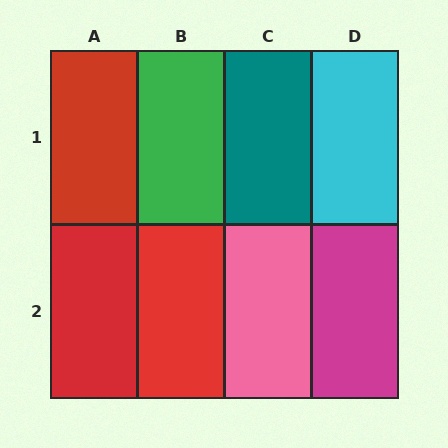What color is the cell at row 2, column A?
Red.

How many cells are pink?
1 cell is pink.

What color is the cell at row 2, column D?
Magenta.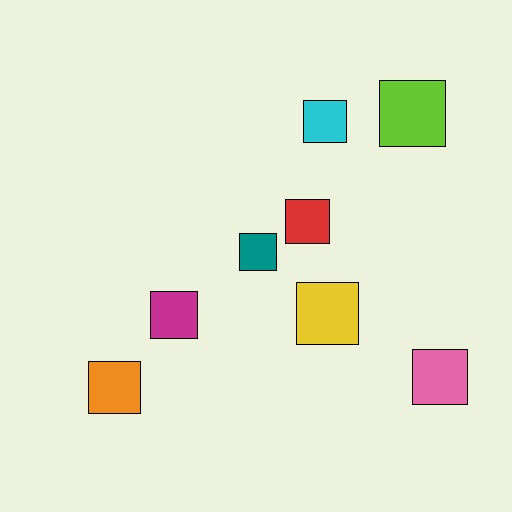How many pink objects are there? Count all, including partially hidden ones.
There is 1 pink object.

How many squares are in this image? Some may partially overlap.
There are 8 squares.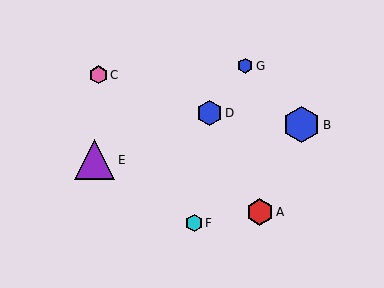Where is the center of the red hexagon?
The center of the red hexagon is at (260, 212).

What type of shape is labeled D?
Shape D is a blue hexagon.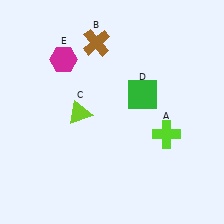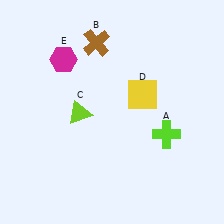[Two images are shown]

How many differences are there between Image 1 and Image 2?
There is 1 difference between the two images.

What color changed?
The square (D) changed from green in Image 1 to yellow in Image 2.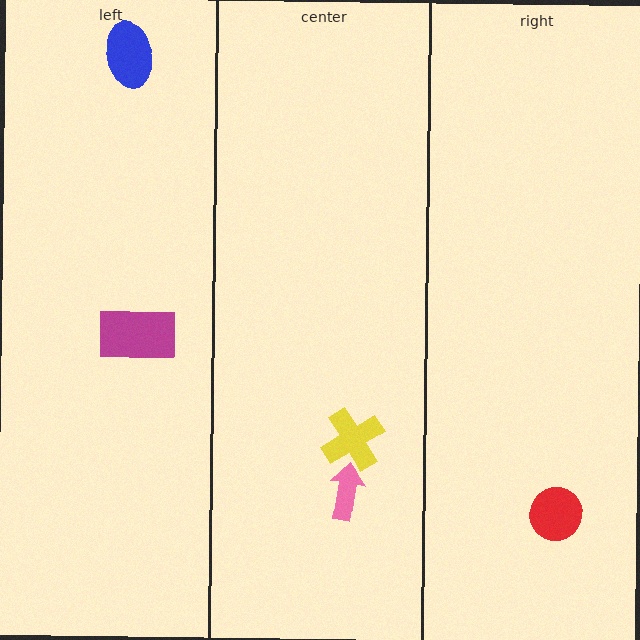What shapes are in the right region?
The red circle.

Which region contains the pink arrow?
The center region.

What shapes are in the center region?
The yellow cross, the pink arrow.